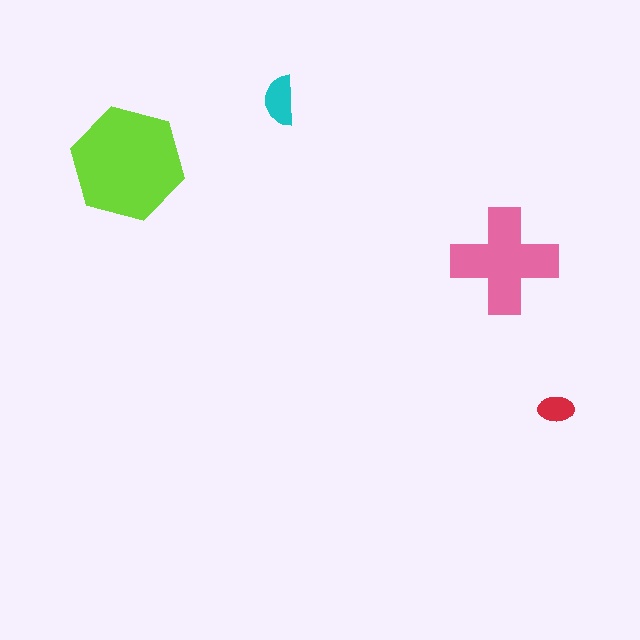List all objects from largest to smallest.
The lime hexagon, the pink cross, the cyan semicircle, the red ellipse.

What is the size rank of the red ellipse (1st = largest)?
4th.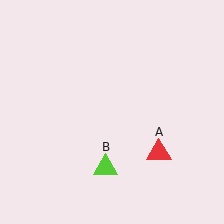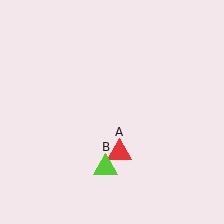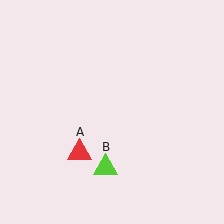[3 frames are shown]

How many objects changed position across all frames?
1 object changed position: red triangle (object A).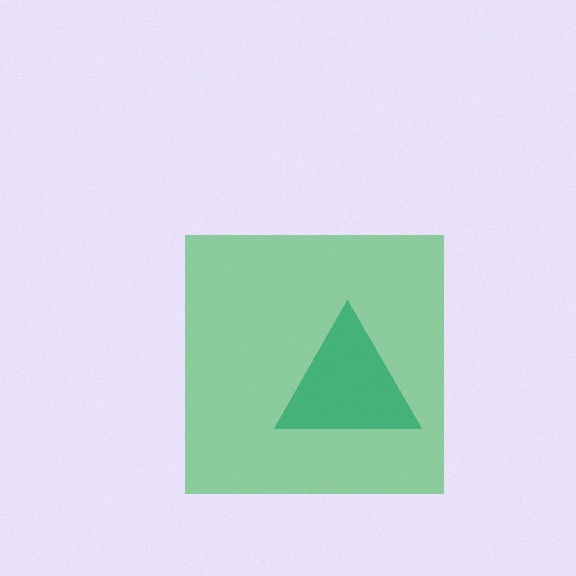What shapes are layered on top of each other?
The layered shapes are: a teal triangle, a green square.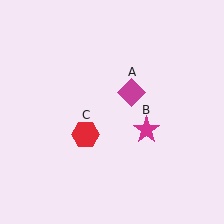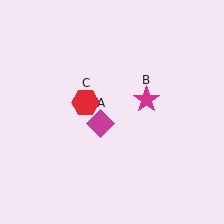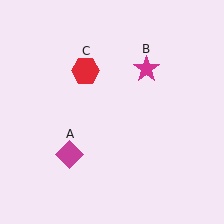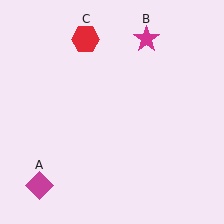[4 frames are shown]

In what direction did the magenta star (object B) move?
The magenta star (object B) moved up.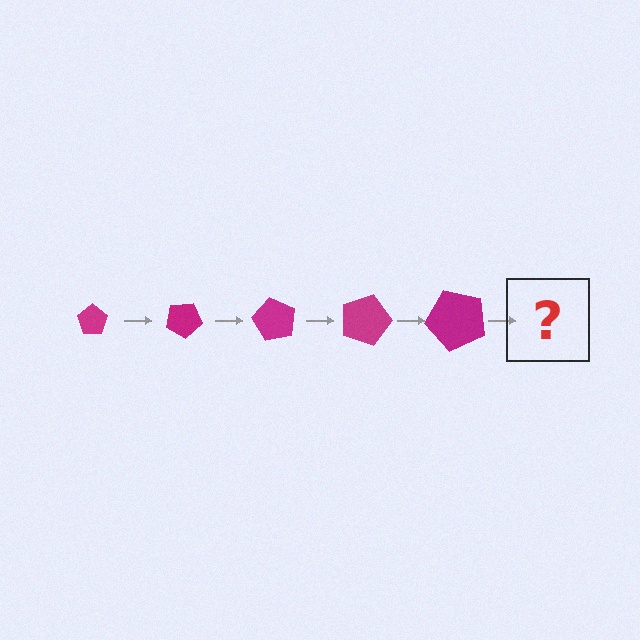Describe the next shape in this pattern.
It should be a pentagon, larger than the previous one and rotated 150 degrees from the start.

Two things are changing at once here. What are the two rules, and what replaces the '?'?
The two rules are that the pentagon grows larger each step and it rotates 30 degrees each step. The '?' should be a pentagon, larger than the previous one and rotated 150 degrees from the start.